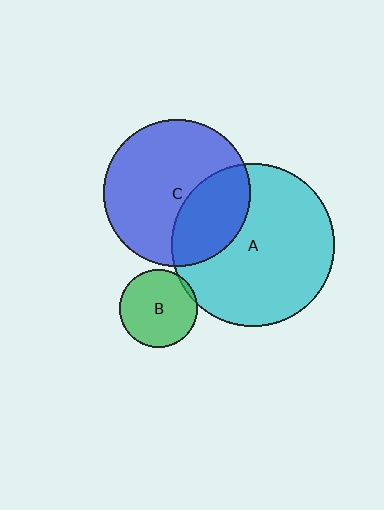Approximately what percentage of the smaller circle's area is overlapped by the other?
Approximately 35%.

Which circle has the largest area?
Circle A (cyan).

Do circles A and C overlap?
Yes.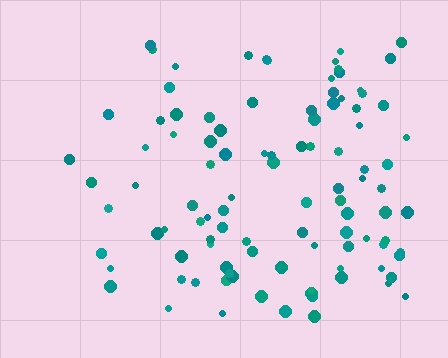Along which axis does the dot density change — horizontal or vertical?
Horizontal.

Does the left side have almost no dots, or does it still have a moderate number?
Still a moderate number, just noticeably fewer than the right.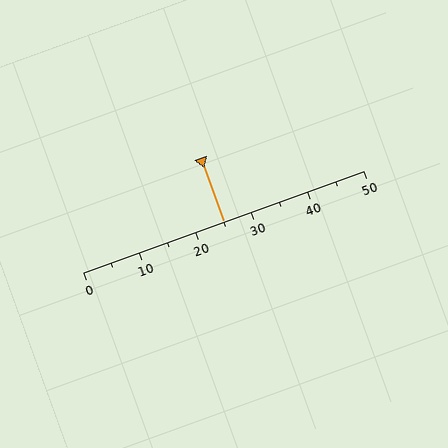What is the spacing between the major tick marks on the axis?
The major ticks are spaced 10 apart.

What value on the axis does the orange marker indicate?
The marker indicates approximately 25.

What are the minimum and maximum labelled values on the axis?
The axis runs from 0 to 50.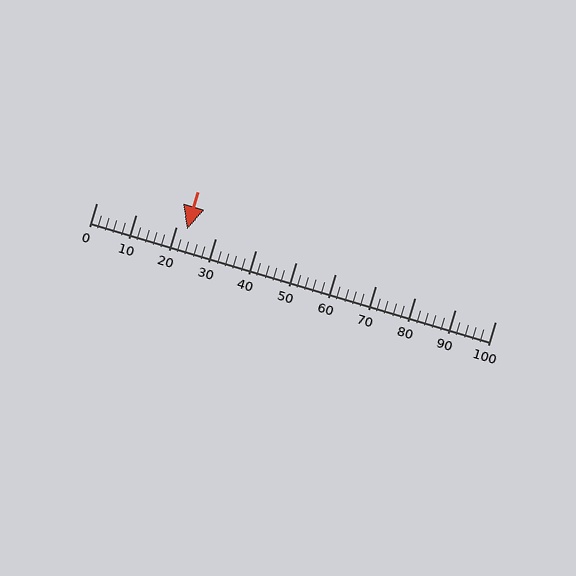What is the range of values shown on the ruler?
The ruler shows values from 0 to 100.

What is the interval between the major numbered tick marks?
The major tick marks are spaced 10 units apart.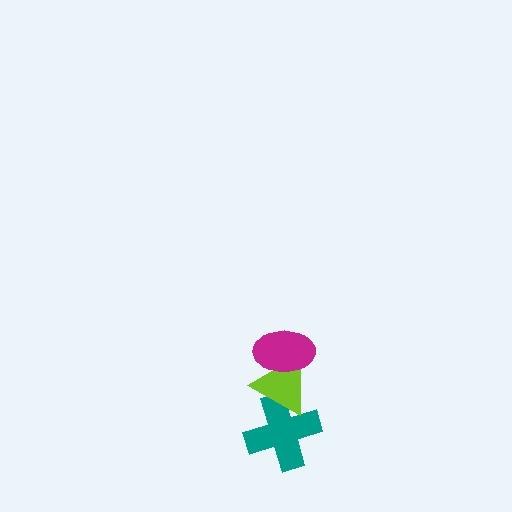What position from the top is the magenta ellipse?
The magenta ellipse is 1st from the top.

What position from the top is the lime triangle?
The lime triangle is 2nd from the top.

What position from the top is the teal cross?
The teal cross is 3rd from the top.